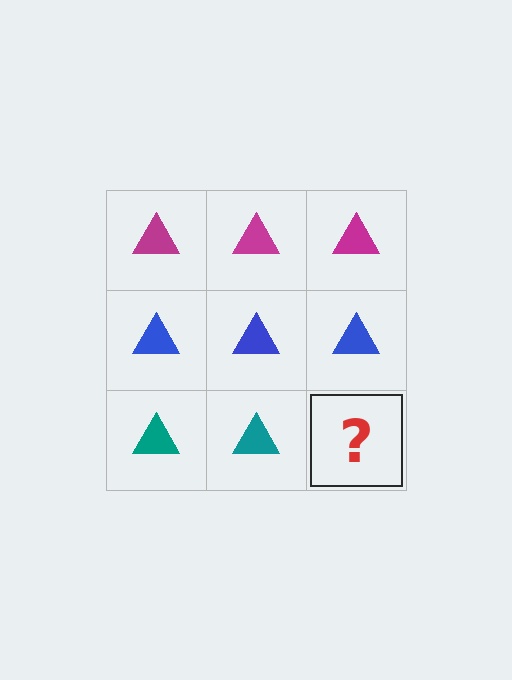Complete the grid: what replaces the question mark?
The question mark should be replaced with a teal triangle.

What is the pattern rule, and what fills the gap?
The rule is that each row has a consistent color. The gap should be filled with a teal triangle.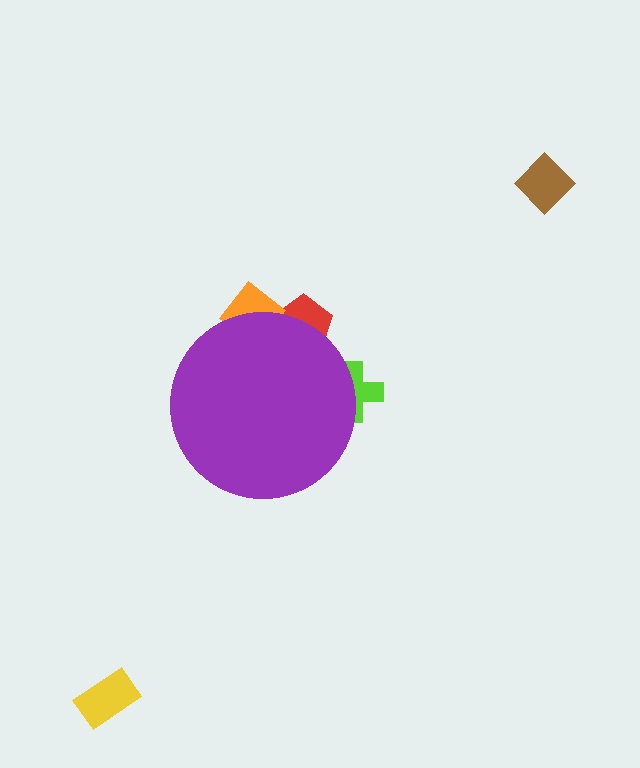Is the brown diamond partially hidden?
No, the brown diamond is fully visible.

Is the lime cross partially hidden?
Yes, the lime cross is partially hidden behind the purple circle.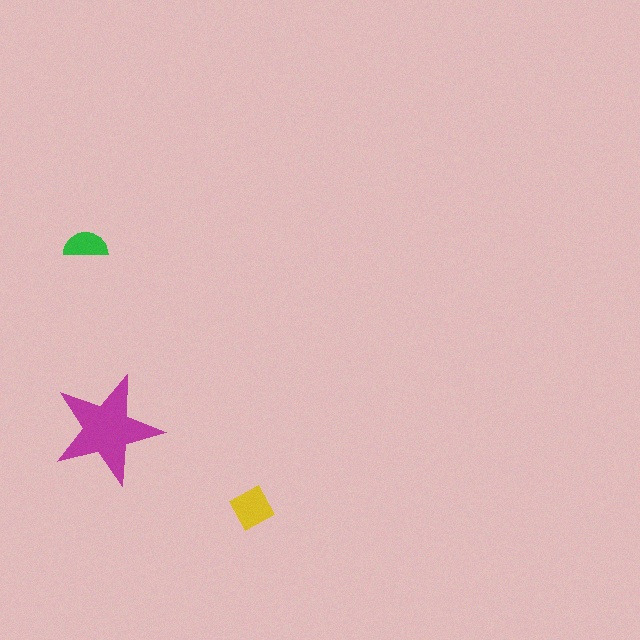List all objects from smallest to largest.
The green semicircle, the yellow square, the magenta star.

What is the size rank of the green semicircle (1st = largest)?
3rd.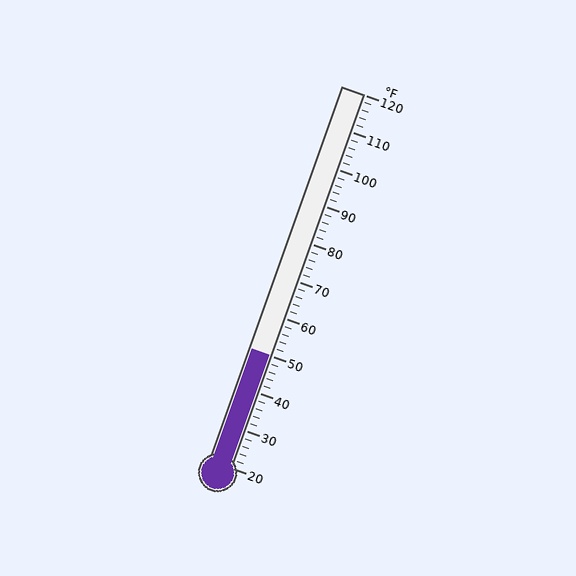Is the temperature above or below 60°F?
The temperature is below 60°F.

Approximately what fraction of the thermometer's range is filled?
The thermometer is filled to approximately 30% of its range.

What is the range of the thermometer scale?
The thermometer scale ranges from 20°F to 120°F.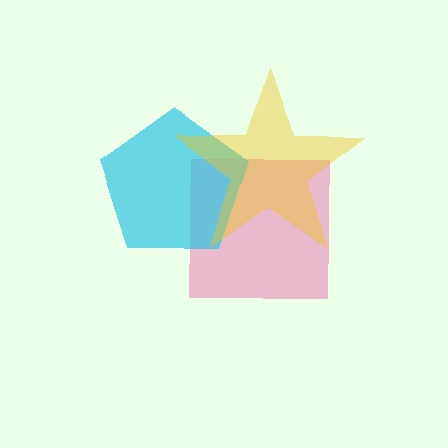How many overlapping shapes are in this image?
There are 3 overlapping shapes in the image.